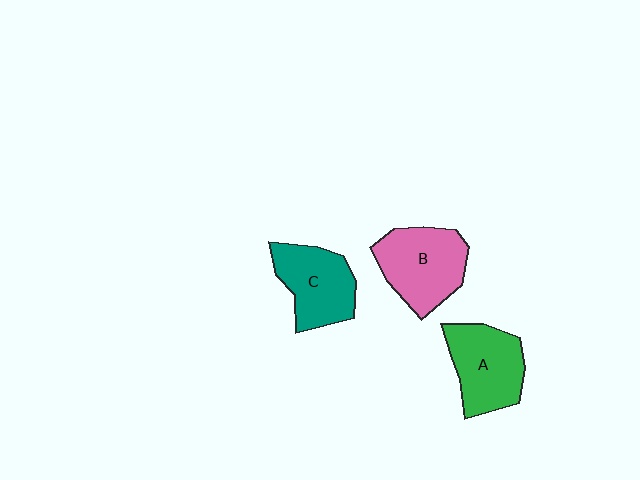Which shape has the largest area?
Shape B (pink).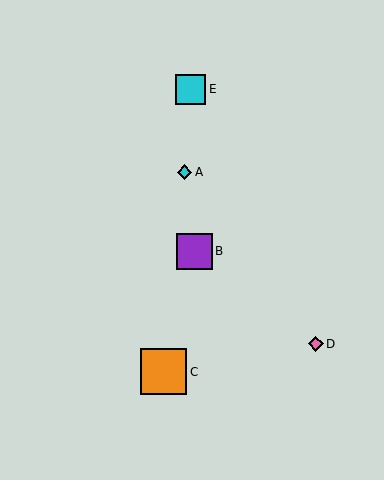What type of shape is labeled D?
Shape D is a pink diamond.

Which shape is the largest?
The orange square (labeled C) is the largest.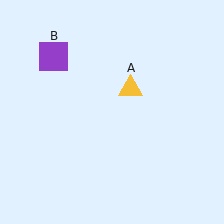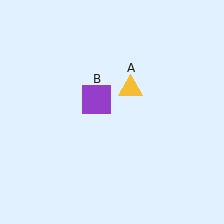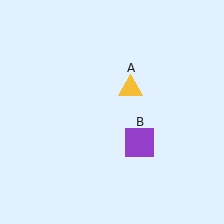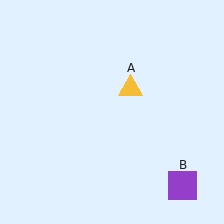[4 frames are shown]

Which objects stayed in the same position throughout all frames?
Yellow triangle (object A) remained stationary.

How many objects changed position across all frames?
1 object changed position: purple square (object B).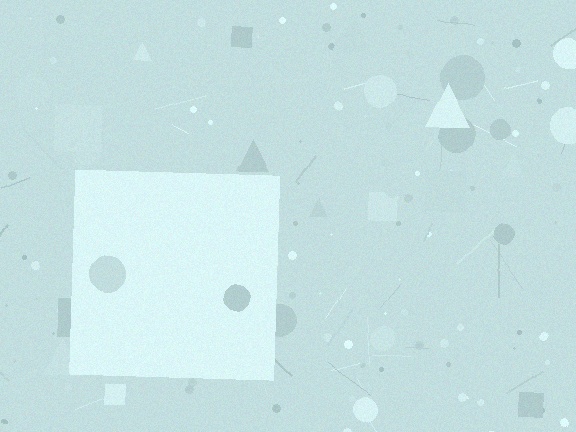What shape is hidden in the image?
A square is hidden in the image.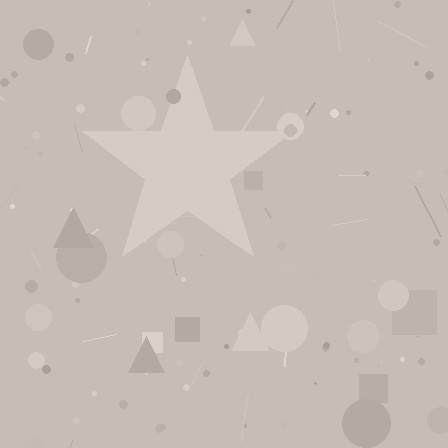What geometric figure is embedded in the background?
A star is embedded in the background.